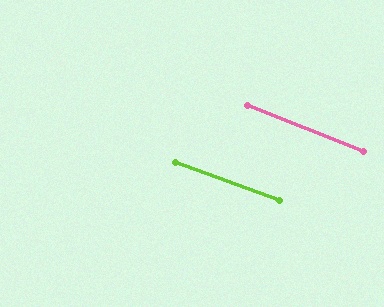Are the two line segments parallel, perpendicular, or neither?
Parallel — their directions differ by only 1.9°.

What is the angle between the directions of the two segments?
Approximately 2 degrees.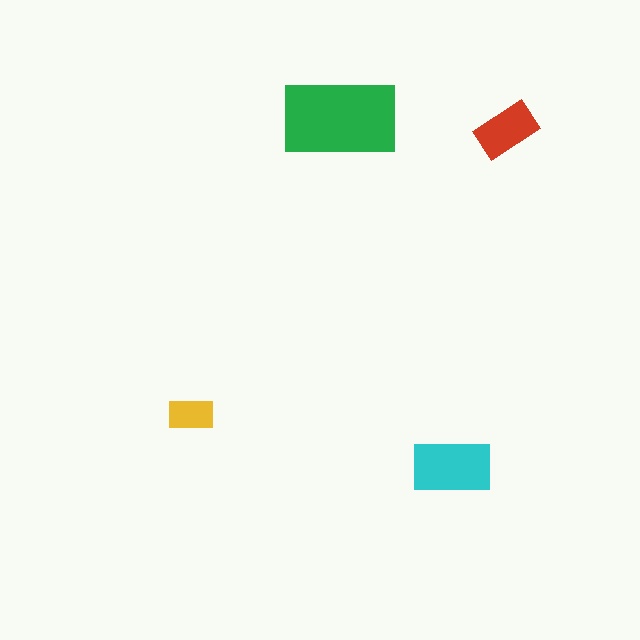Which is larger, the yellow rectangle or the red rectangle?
The red one.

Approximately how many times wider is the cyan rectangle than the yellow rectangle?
About 1.5 times wider.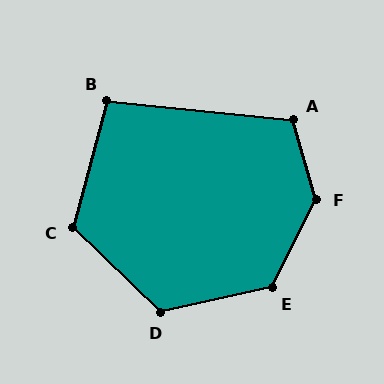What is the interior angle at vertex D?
Approximately 123 degrees (obtuse).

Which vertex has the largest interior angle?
F, at approximately 137 degrees.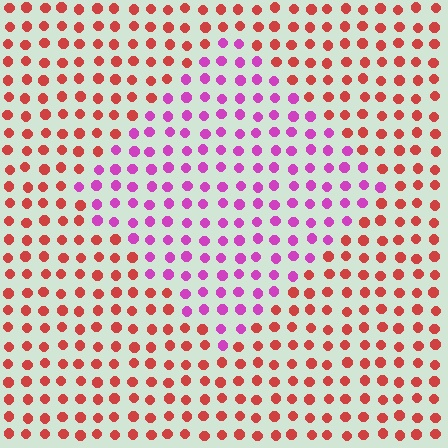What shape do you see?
I see a diamond.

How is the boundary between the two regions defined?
The boundary is defined purely by a slight shift in hue (about 54 degrees). Spacing, size, and orientation are identical on both sides.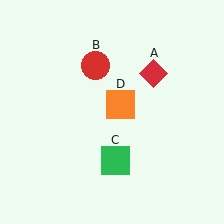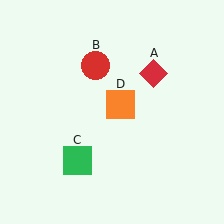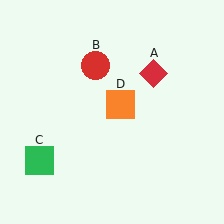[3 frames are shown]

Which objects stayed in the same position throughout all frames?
Red diamond (object A) and red circle (object B) and orange square (object D) remained stationary.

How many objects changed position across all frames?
1 object changed position: green square (object C).